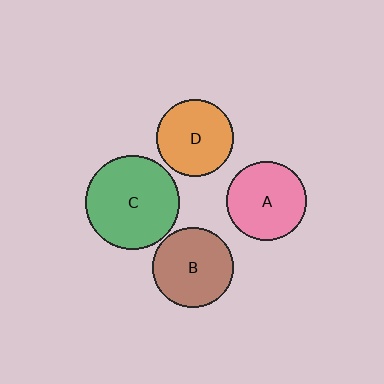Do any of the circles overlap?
No, none of the circles overlap.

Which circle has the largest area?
Circle C (green).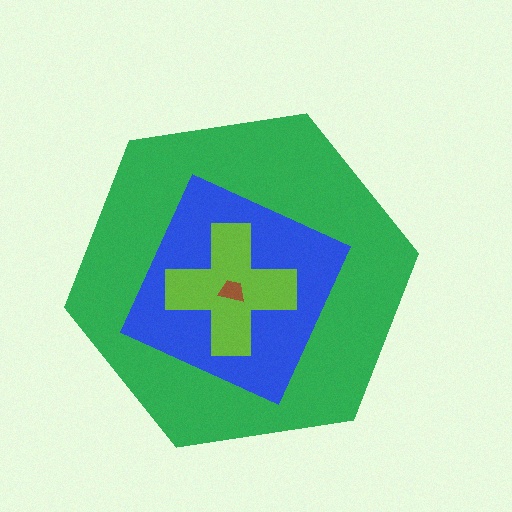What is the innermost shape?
The brown trapezoid.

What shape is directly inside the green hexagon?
The blue diamond.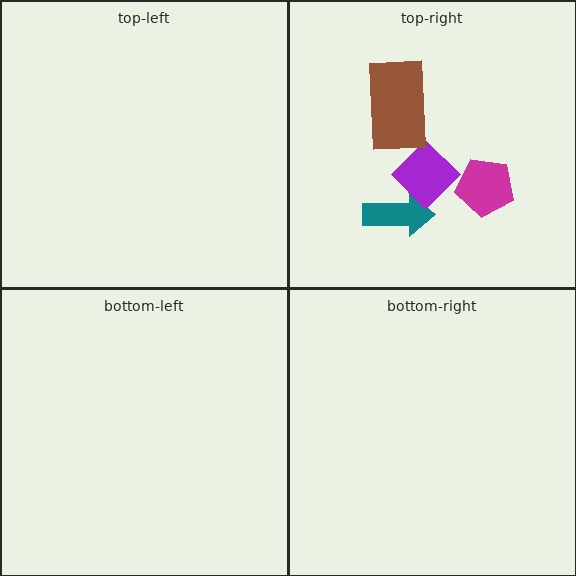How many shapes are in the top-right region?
4.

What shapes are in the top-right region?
The teal arrow, the purple diamond, the magenta pentagon, the brown rectangle.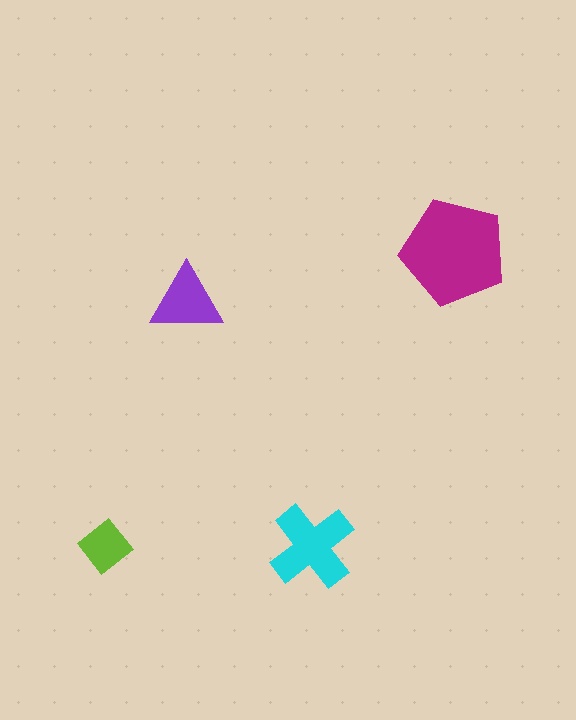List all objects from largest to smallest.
The magenta pentagon, the cyan cross, the purple triangle, the lime diamond.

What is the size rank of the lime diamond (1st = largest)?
4th.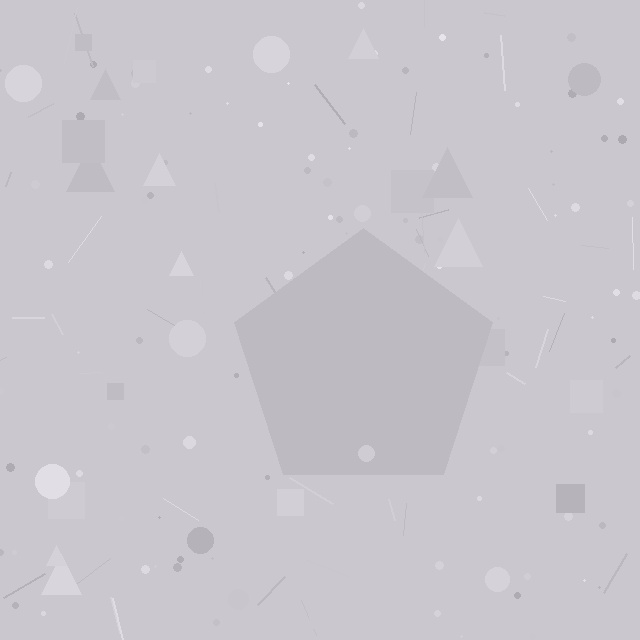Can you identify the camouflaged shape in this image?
The camouflaged shape is a pentagon.